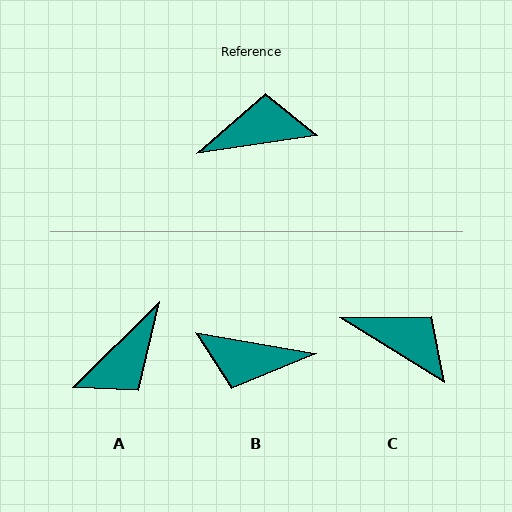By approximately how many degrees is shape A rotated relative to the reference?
Approximately 144 degrees clockwise.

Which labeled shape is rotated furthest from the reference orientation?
B, about 161 degrees away.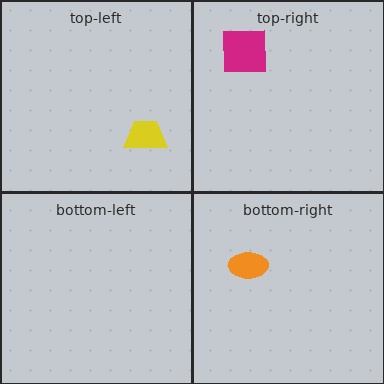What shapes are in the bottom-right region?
The orange ellipse.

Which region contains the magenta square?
The top-right region.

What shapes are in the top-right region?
The magenta square.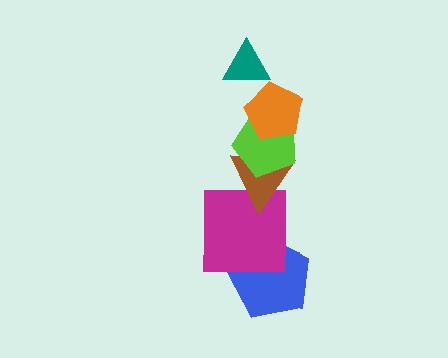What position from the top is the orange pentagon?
The orange pentagon is 2nd from the top.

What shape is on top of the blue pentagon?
The magenta square is on top of the blue pentagon.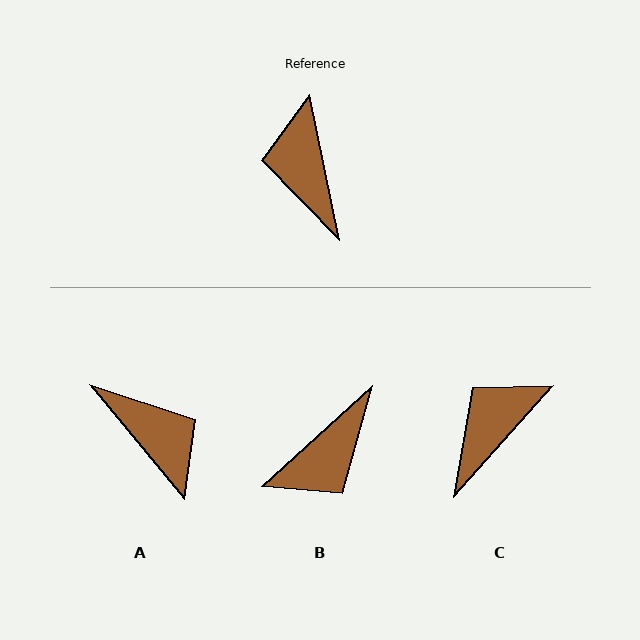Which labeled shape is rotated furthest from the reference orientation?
A, about 152 degrees away.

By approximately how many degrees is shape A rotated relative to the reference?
Approximately 152 degrees clockwise.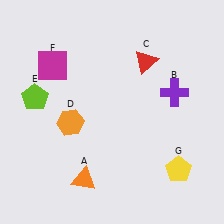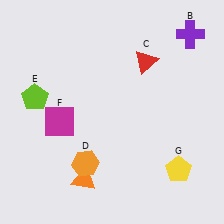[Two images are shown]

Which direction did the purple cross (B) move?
The purple cross (B) moved up.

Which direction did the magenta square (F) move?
The magenta square (F) moved down.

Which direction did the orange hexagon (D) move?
The orange hexagon (D) moved down.